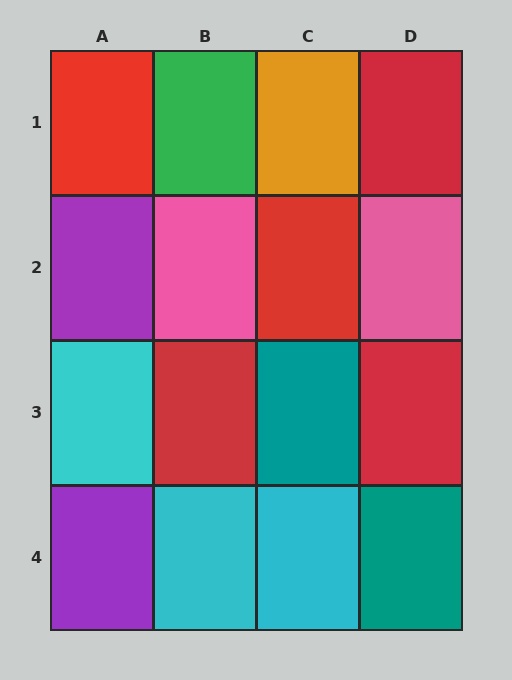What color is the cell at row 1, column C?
Orange.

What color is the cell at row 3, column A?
Cyan.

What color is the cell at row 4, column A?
Purple.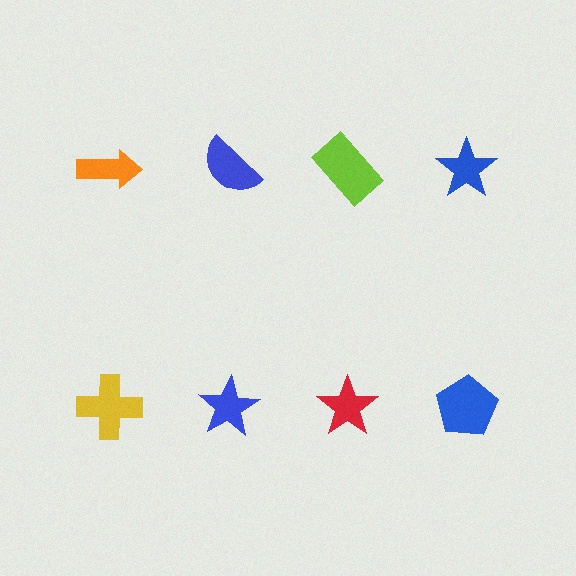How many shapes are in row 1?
4 shapes.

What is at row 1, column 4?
A blue star.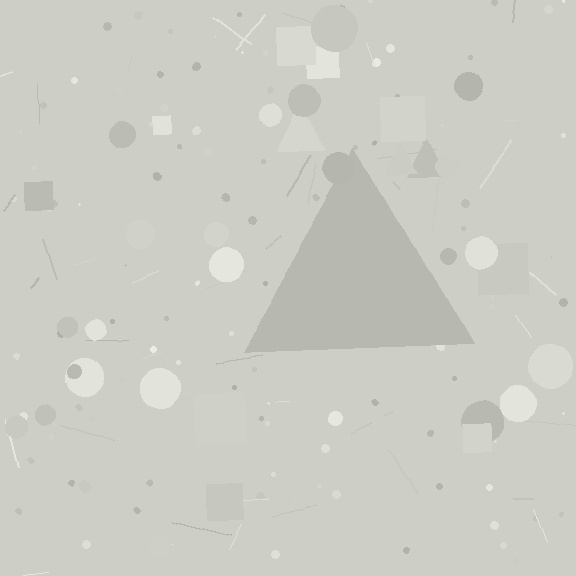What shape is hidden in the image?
A triangle is hidden in the image.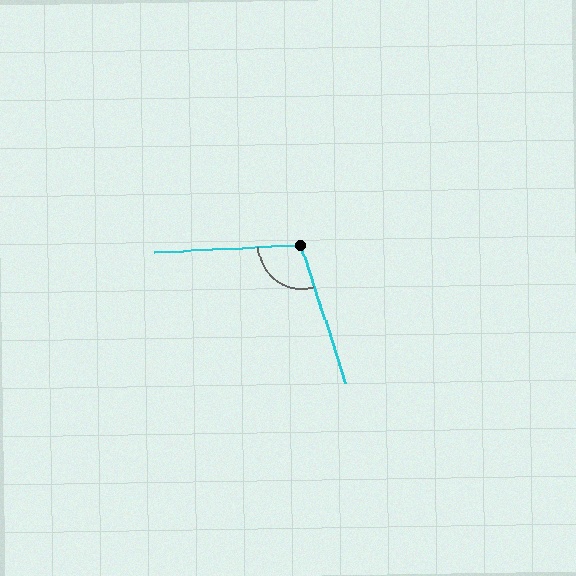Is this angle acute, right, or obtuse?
It is obtuse.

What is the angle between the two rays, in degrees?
Approximately 105 degrees.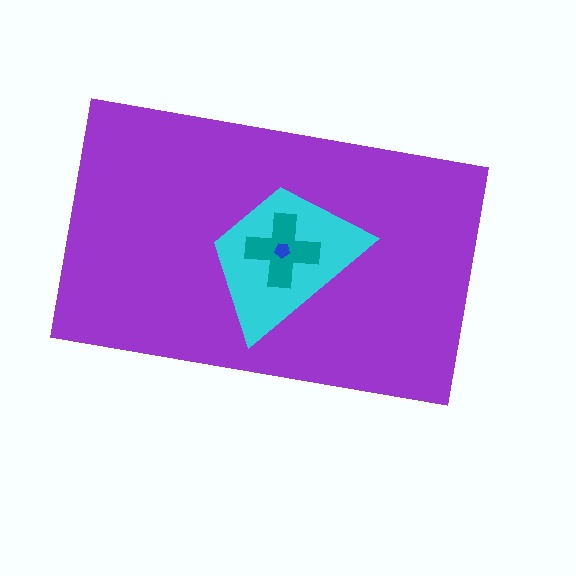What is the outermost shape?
The purple rectangle.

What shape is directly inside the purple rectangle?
The cyan trapezoid.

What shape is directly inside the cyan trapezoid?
The teal cross.